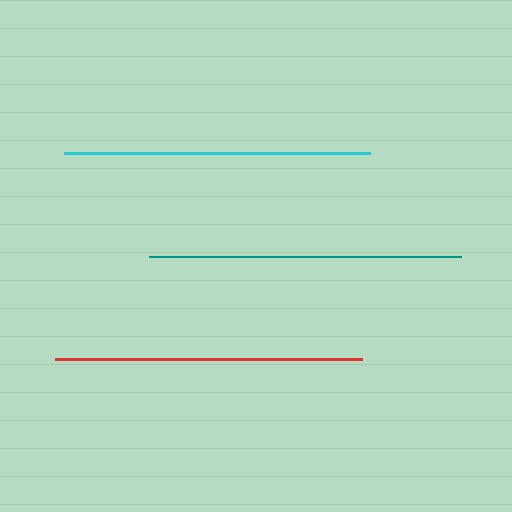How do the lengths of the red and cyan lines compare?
The red and cyan lines are approximately the same length.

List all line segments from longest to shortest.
From longest to shortest: teal, red, cyan.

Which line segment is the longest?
The teal line is the longest at approximately 312 pixels.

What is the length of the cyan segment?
The cyan segment is approximately 306 pixels long.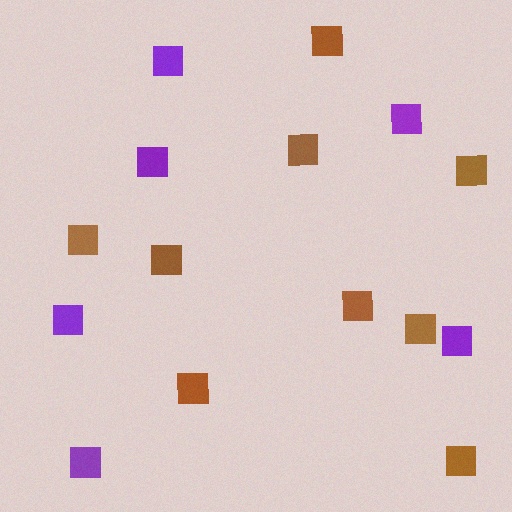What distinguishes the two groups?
There are 2 groups: one group of brown squares (9) and one group of purple squares (6).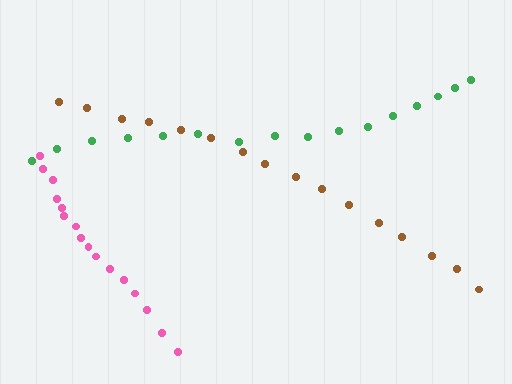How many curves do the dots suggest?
There are 3 distinct paths.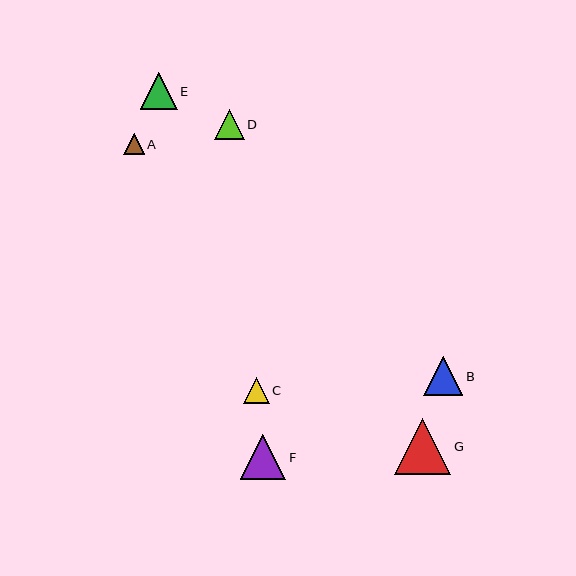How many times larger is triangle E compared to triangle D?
Triangle E is approximately 1.2 times the size of triangle D.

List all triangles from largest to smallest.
From largest to smallest: G, F, B, E, D, C, A.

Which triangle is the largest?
Triangle G is the largest with a size of approximately 56 pixels.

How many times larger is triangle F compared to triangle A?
Triangle F is approximately 2.2 times the size of triangle A.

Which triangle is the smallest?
Triangle A is the smallest with a size of approximately 20 pixels.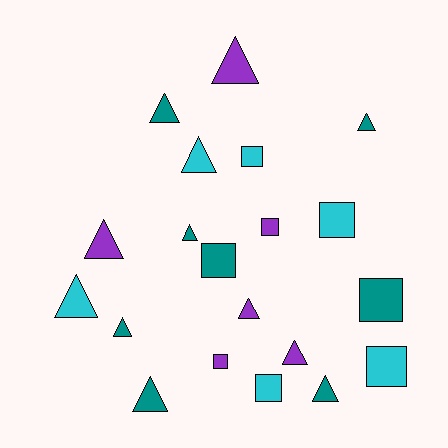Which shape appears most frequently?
Triangle, with 12 objects.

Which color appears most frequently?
Teal, with 8 objects.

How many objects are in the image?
There are 20 objects.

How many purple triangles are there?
There are 4 purple triangles.